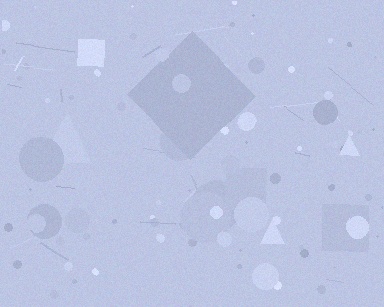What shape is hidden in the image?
A diamond is hidden in the image.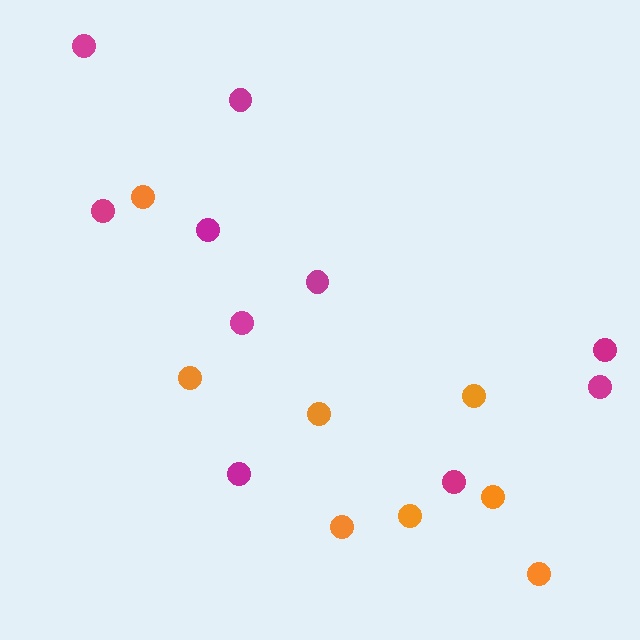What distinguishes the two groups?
There are 2 groups: one group of orange circles (8) and one group of magenta circles (10).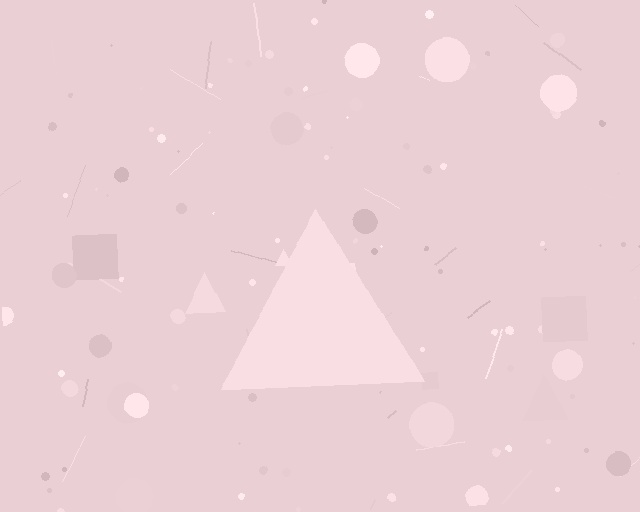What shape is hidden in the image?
A triangle is hidden in the image.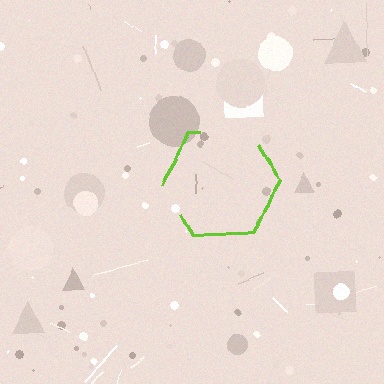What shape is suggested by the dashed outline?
The dashed outline suggests a hexagon.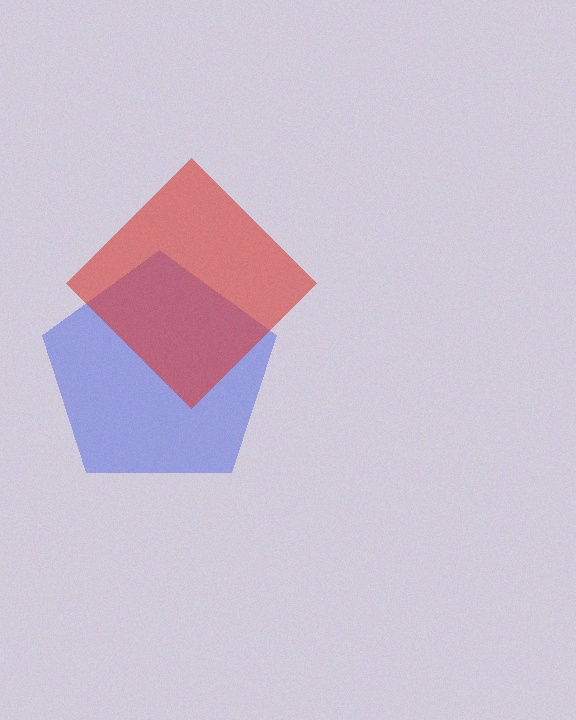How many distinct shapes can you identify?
There are 2 distinct shapes: a blue pentagon, a red diamond.